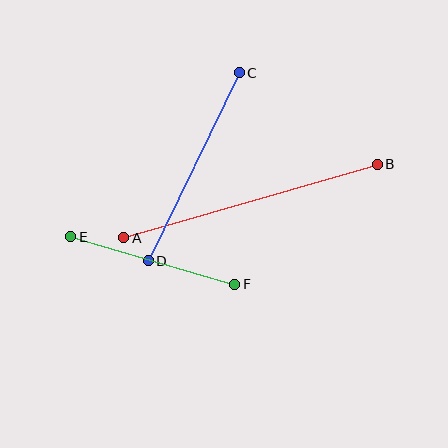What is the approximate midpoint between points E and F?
The midpoint is at approximately (153, 261) pixels.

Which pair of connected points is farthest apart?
Points A and B are farthest apart.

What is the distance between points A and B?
The distance is approximately 264 pixels.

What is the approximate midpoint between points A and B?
The midpoint is at approximately (251, 201) pixels.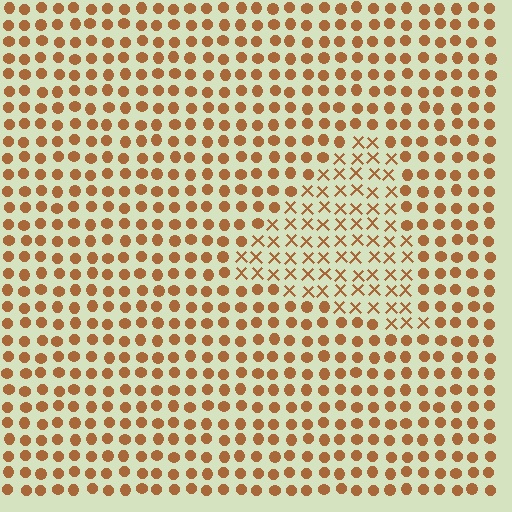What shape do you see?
I see a triangle.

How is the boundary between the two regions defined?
The boundary is defined by a change in element shape: X marks inside vs. circles outside. All elements share the same color and spacing.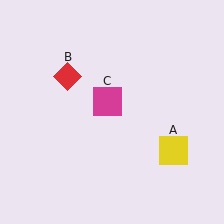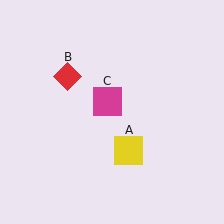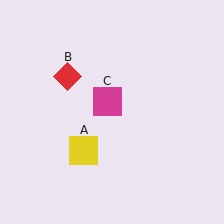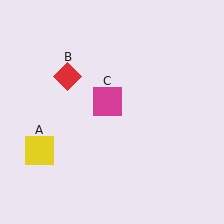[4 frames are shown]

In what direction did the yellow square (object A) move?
The yellow square (object A) moved left.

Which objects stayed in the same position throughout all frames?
Red diamond (object B) and magenta square (object C) remained stationary.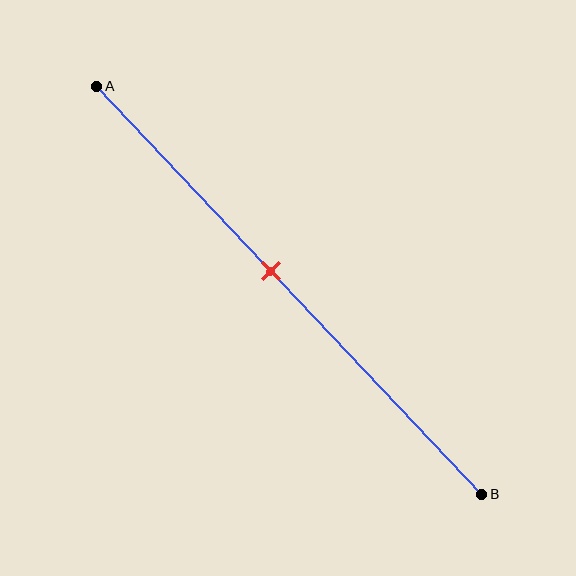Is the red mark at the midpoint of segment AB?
No, the mark is at about 45% from A, not at the 50% midpoint.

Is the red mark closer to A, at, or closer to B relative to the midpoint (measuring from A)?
The red mark is closer to point A than the midpoint of segment AB.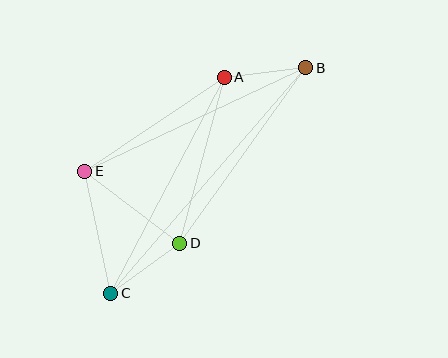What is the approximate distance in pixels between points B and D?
The distance between B and D is approximately 216 pixels.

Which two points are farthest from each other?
Points B and C are farthest from each other.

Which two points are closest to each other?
Points A and B are closest to each other.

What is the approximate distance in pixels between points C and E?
The distance between C and E is approximately 125 pixels.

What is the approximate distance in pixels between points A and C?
The distance between A and C is approximately 244 pixels.